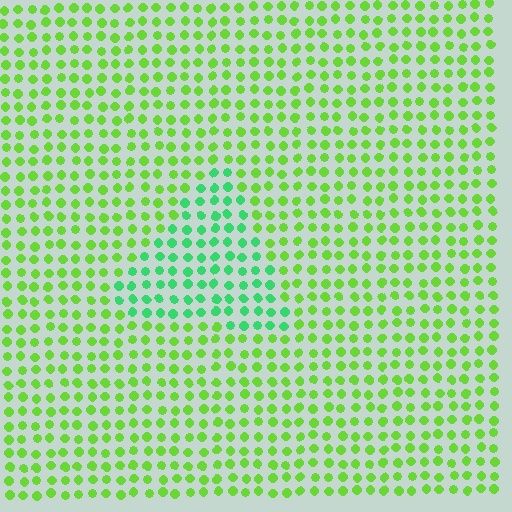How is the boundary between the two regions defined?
The boundary is defined purely by a slight shift in hue (about 40 degrees). Spacing, size, and orientation are identical on both sides.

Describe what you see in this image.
The image is filled with small lime elements in a uniform arrangement. A triangle-shaped region is visible where the elements are tinted to a slightly different hue, forming a subtle color boundary.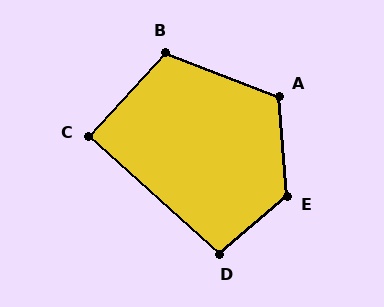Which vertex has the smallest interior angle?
C, at approximately 90 degrees.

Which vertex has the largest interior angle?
E, at approximately 126 degrees.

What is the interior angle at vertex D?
Approximately 97 degrees (obtuse).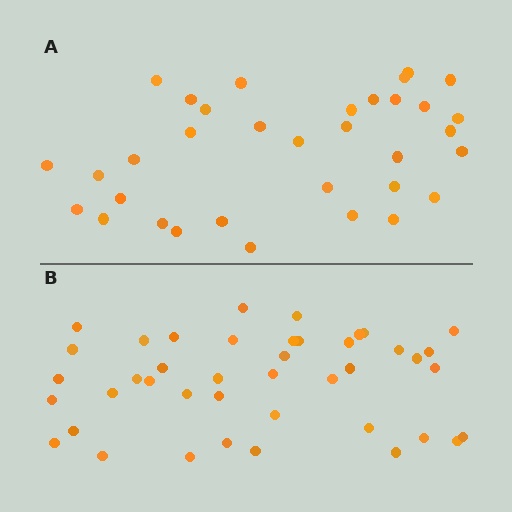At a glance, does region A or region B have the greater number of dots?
Region B (the bottom region) has more dots.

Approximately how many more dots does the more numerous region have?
Region B has roughly 8 or so more dots than region A.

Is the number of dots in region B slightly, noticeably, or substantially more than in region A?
Region B has only slightly more — the two regions are fairly close. The ratio is roughly 1.2 to 1.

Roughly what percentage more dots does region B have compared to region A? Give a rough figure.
About 25% more.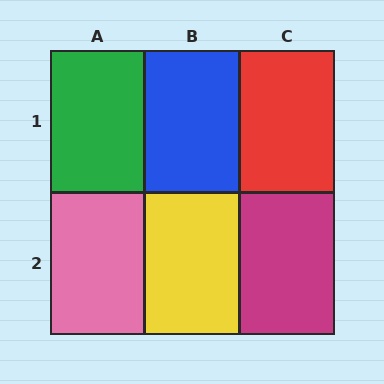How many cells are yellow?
1 cell is yellow.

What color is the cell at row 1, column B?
Blue.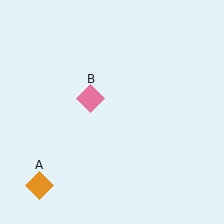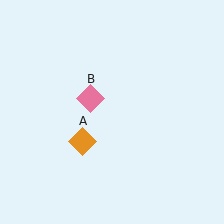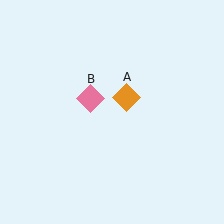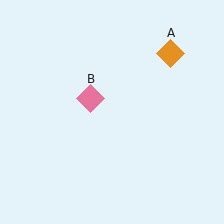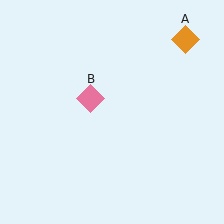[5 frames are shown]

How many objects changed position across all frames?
1 object changed position: orange diamond (object A).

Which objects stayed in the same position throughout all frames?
Pink diamond (object B) remained stationary.